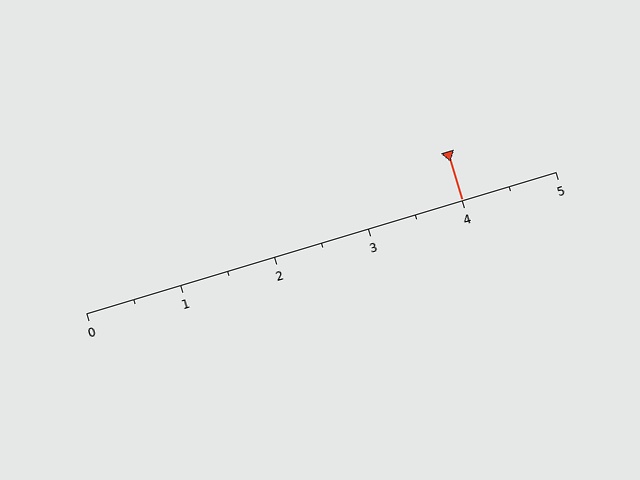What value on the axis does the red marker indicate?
The marker indicates approximately 4.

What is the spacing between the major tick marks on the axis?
The major ticks are spaced 1 apart.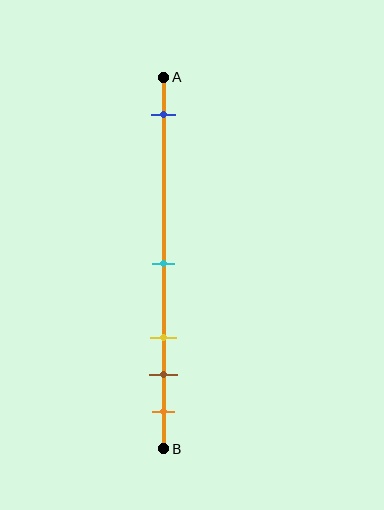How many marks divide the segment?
There are 5 marks dividing the segment.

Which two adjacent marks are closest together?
The brown and orange marks are the closest adjacent pair.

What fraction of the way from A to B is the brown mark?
The brown mark is approximately 80% (0.8) of the way from A to B.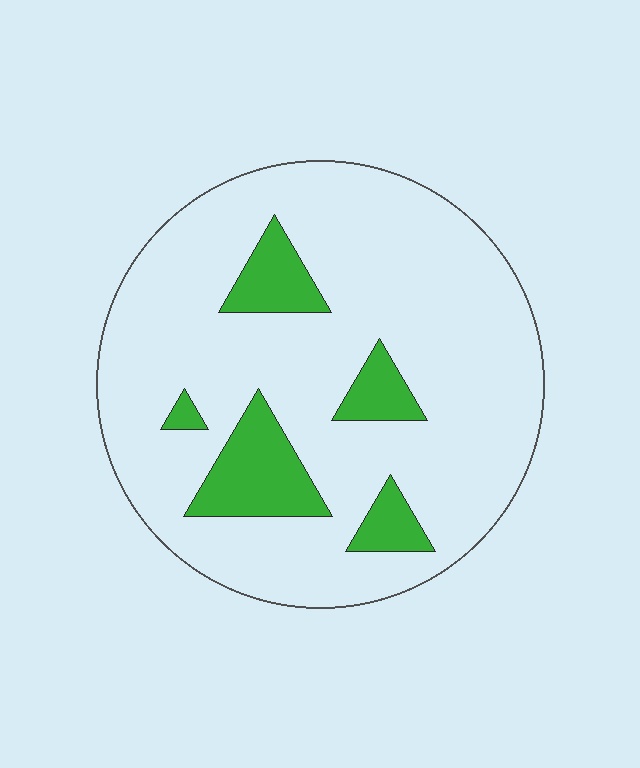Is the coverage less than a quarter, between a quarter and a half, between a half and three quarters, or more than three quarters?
Less than a quarter.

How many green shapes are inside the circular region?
5.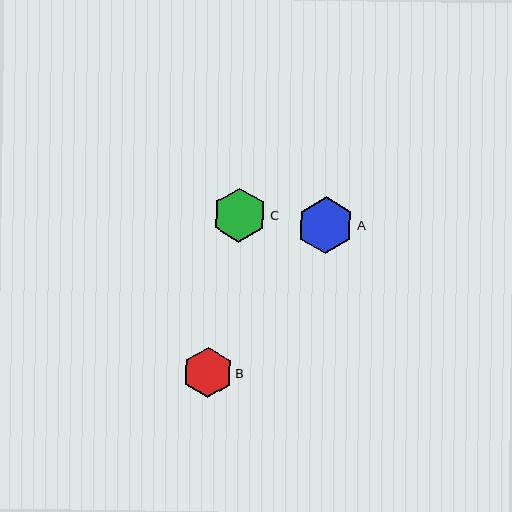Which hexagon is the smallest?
Hexagon B is the smallest with a size of approximately 50 pixels.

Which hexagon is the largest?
Hexagon A is the largest with a size of approximately 57 pixels.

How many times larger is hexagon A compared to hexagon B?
Hexagon A is approximately 1.1 times the size of hexagon B.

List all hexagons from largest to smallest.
From largest to smallest: A, C, B.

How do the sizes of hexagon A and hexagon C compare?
Hexagon A and hexagon C are approximately the same size.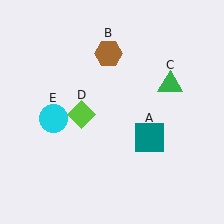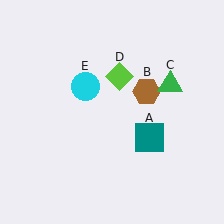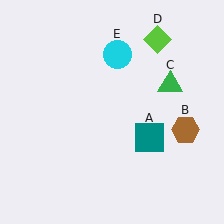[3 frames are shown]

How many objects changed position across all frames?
3 objects changed position: brown hexagon (object B), lime diamond (object D), cyan circle (object E).